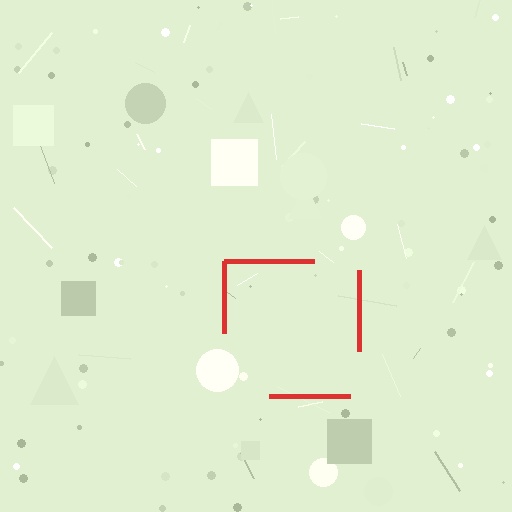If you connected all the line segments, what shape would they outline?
They would outline a square.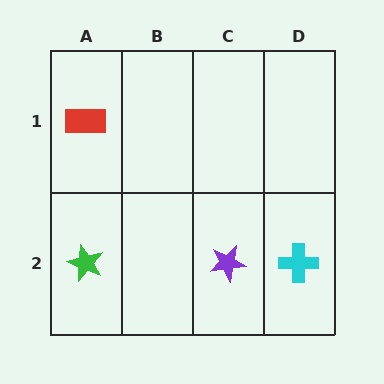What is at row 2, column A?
A green star.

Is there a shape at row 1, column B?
No, that cell is empty.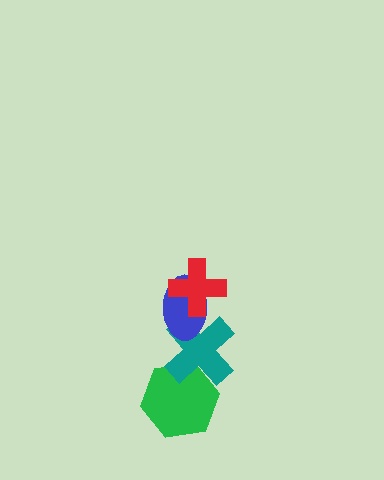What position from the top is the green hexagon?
The green hexagon is 4th from the top.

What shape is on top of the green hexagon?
The teal cross is on top of the green hexagon.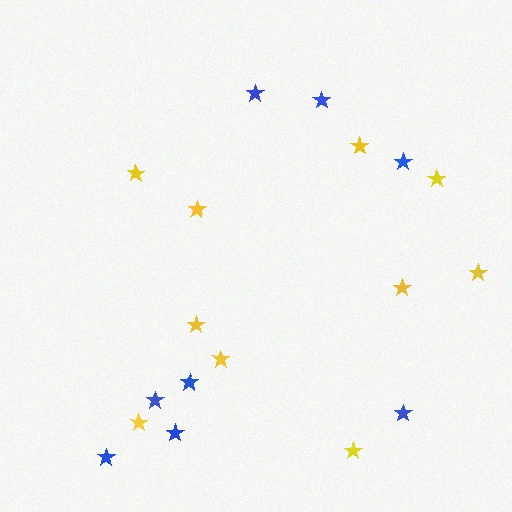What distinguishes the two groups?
There are 2 groups: one group of yellow stars (10) and one group of blue stars (8).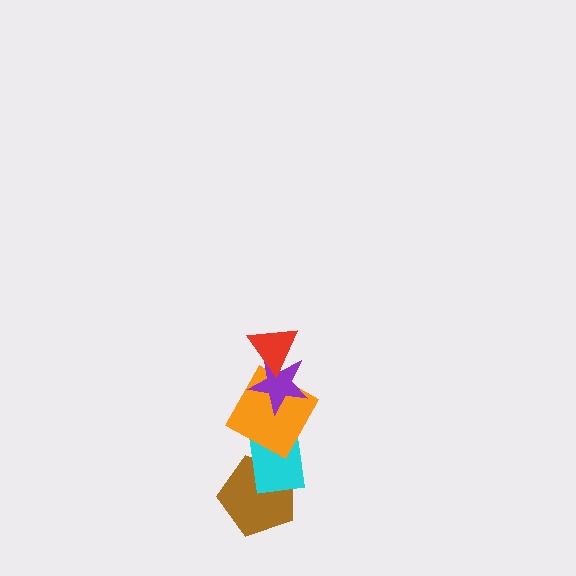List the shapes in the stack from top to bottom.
From top to bottom: the red triangle, the purple star, the orange square, the cyan rectangle, the brown pentagon.